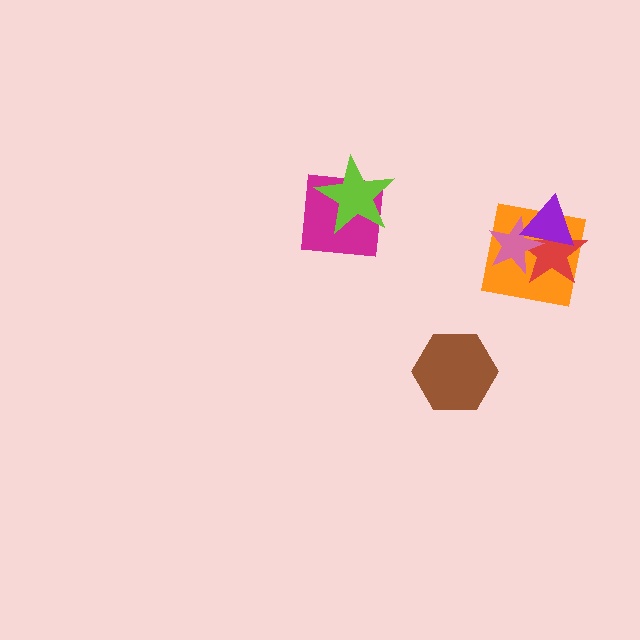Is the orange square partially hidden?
Yes, it is partially covered by another shape.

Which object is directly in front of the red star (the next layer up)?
The pink star is directly in front of the red star.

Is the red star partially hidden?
Yes, it is partially covered by another shape.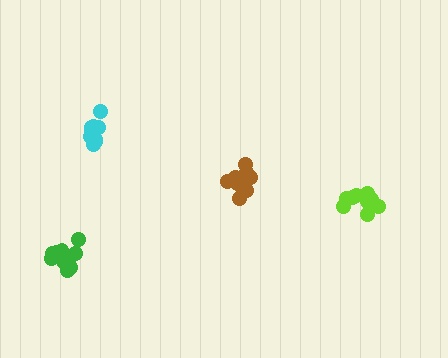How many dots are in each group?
Group 1: 12 dots, Group 2: 14 dots, Group 3: 11 dots, Group 4: 9 dots (46 total).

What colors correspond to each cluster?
The clusters are colored: green, brown, lime, cyan.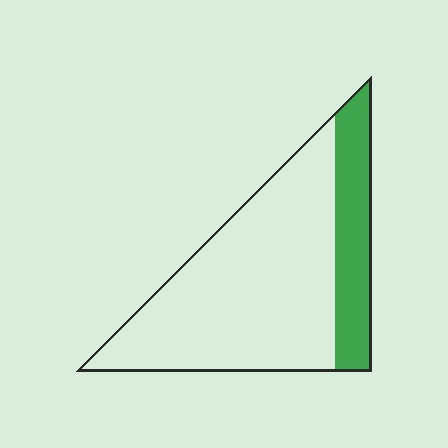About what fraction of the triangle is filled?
About one quarter (1/4).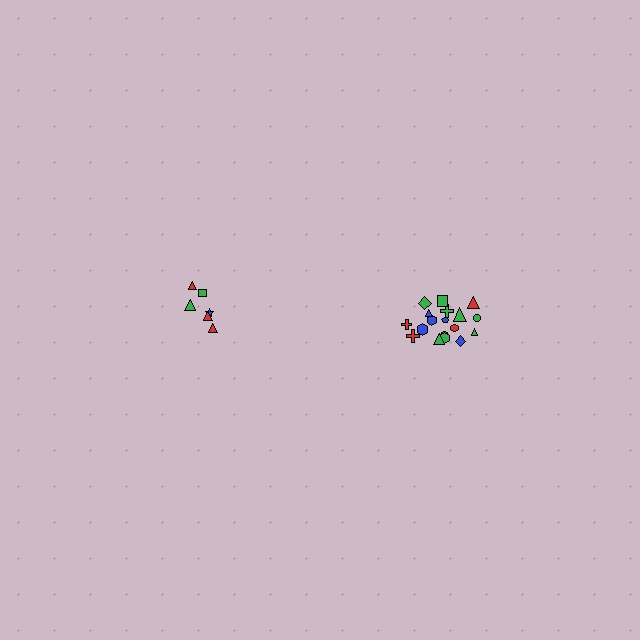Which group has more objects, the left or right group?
The right group.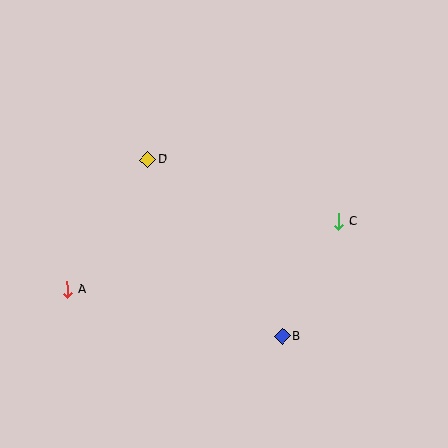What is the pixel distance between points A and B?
The distance between A and B is 220 pixels.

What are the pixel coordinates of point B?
Point B is at (282, 336).